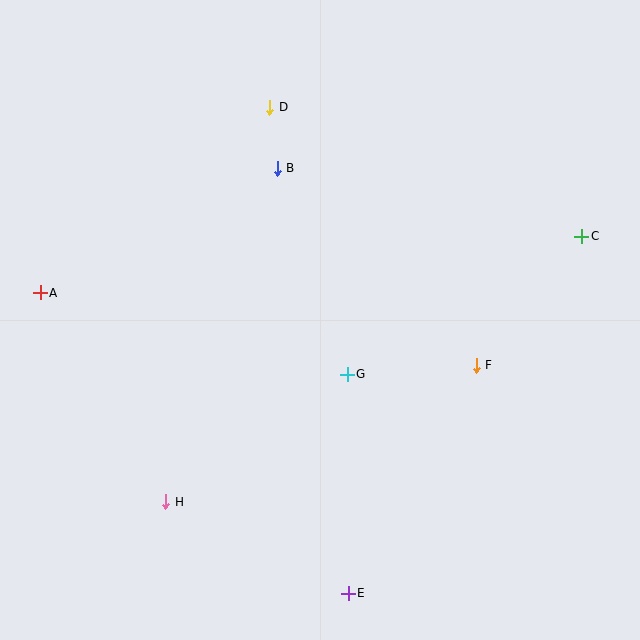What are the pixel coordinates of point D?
Point D is at (270, 107).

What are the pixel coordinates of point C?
Point C is at (582, 236).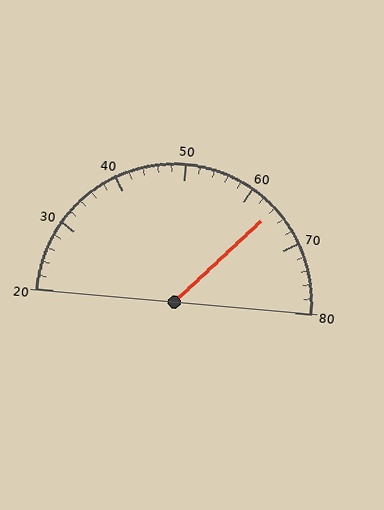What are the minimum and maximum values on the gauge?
The gauge ranges from 20 to 80.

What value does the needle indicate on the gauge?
The needle indicates approximately 64.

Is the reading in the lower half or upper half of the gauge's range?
The reading is in the upper half of the range (20 to 80).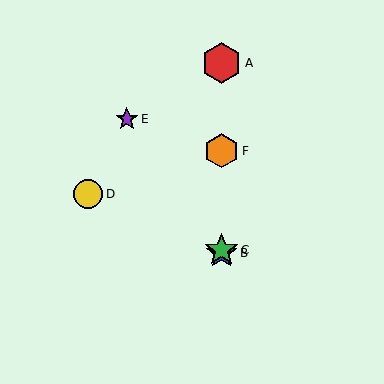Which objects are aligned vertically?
Objects A, B, C, F are aligned vertically.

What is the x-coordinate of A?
Object A is at x≈222.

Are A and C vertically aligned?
Yes, both are at x≈222.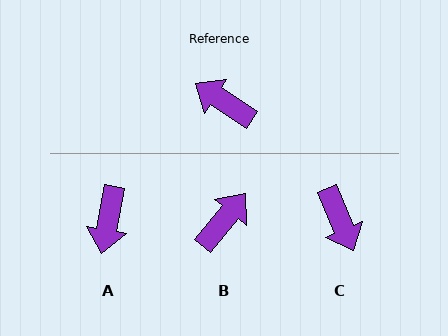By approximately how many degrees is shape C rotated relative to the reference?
Approximately 146 degrees counter-clockwise.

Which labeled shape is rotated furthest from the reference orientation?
C, about 146 degrees away.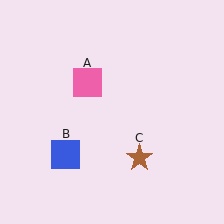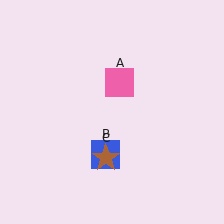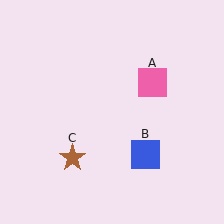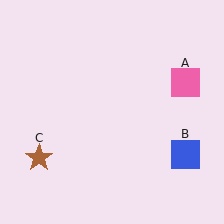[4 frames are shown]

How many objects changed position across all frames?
3 objects changed position: pink square (object A), blue square (object B), brown star (object C).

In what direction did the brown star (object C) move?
The brown star (object C) moved left.